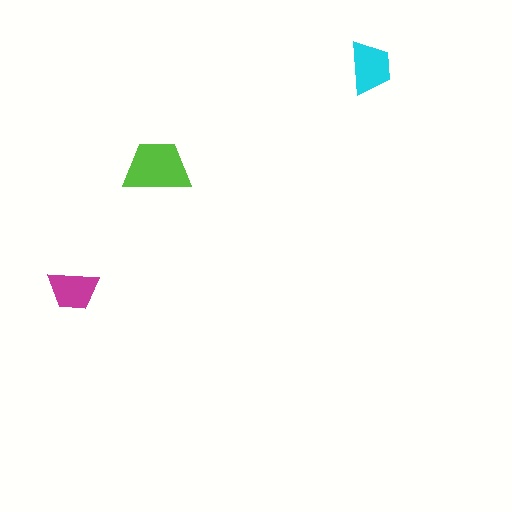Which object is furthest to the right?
The cyan trapezoid is rightmost.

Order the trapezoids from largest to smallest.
the lime one, the cyan one, the magenta one.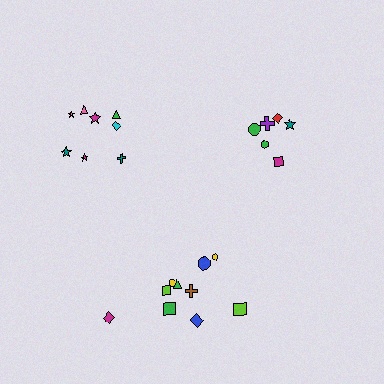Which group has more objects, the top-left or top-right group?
The top-left group.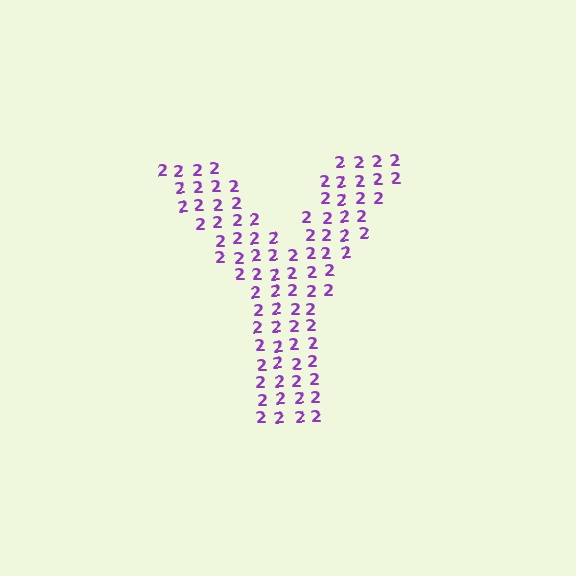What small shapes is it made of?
It is made of small digit 2's.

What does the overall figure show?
The overall figure shows the letter Y.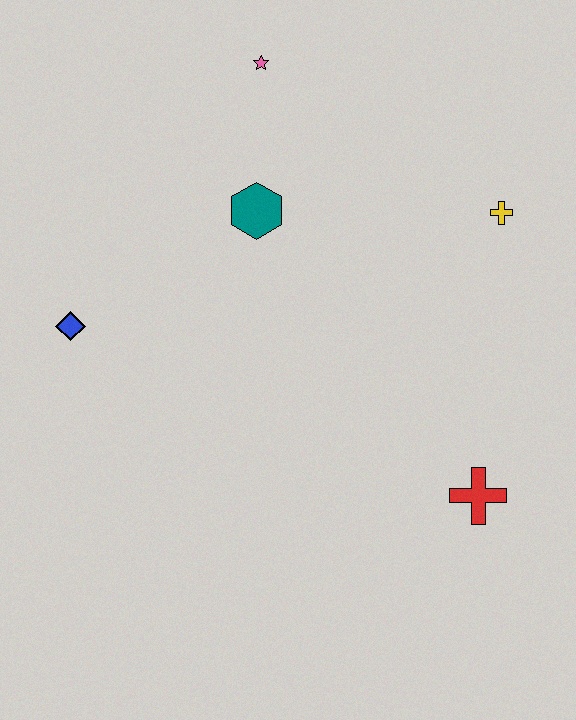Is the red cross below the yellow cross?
Yes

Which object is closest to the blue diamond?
The teal hexagon is closest to the blue diamond.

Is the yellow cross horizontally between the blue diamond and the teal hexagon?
No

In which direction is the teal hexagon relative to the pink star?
The teal hexagon is below the pink star.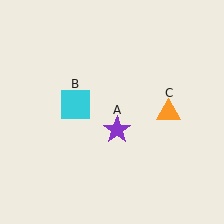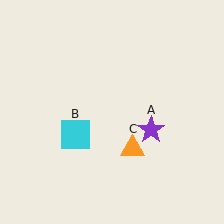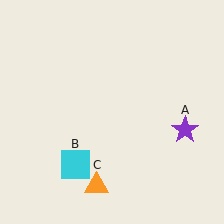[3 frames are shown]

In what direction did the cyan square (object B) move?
The cyan square (object B) moved down.